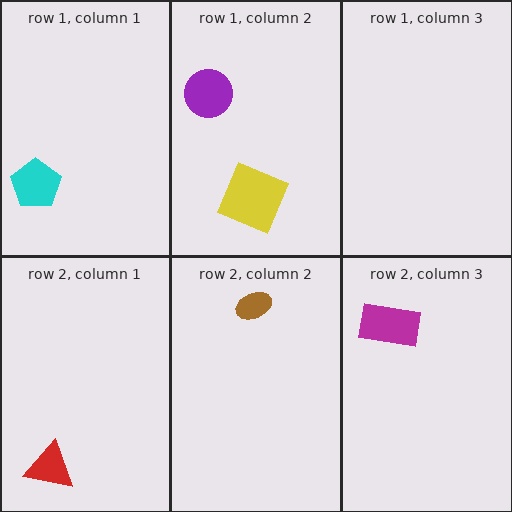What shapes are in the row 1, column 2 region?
The purple circle, the yellow square.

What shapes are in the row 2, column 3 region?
The magenta rectangle.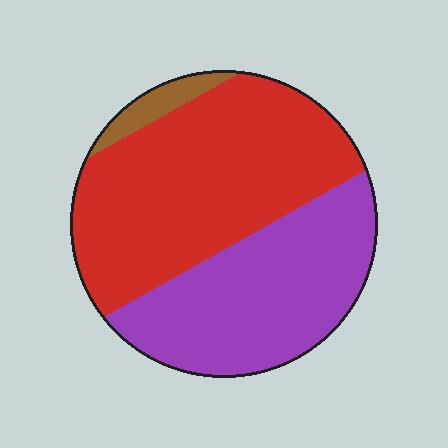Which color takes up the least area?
Brown, at roughly 5%.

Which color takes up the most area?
Red, at roughly 55%.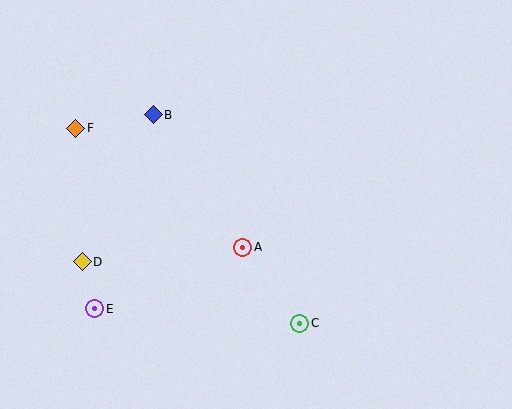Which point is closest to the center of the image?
Point A at (243, 247) is closest to the center.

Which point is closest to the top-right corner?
Point A is closest to the top-right corner.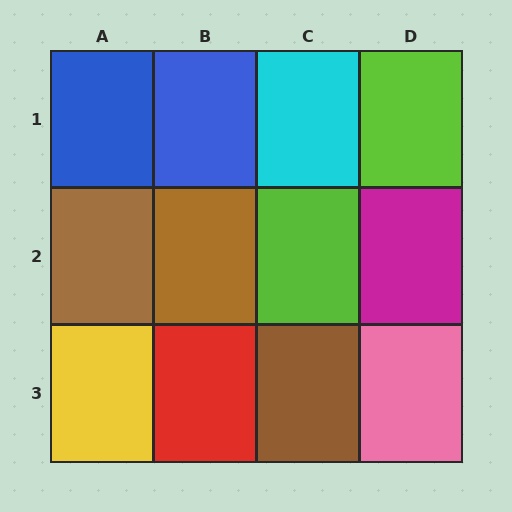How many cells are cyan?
1 cell is cyan.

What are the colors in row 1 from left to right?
Blue, blue, cyan, lime.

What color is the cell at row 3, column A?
Yellow.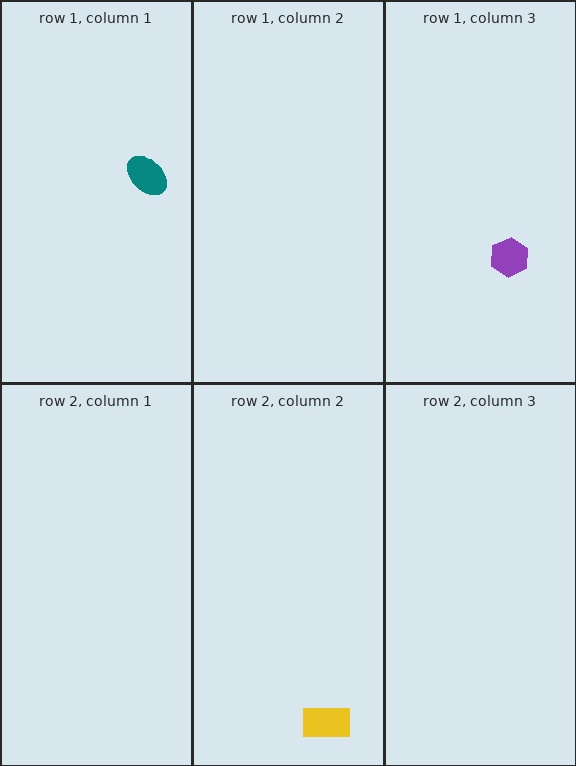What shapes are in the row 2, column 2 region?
The yellow rectangle.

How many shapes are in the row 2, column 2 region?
1.